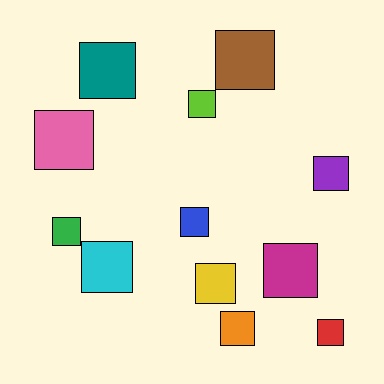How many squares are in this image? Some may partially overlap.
There are 12 squares.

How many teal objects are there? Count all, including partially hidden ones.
There is 1 teal object.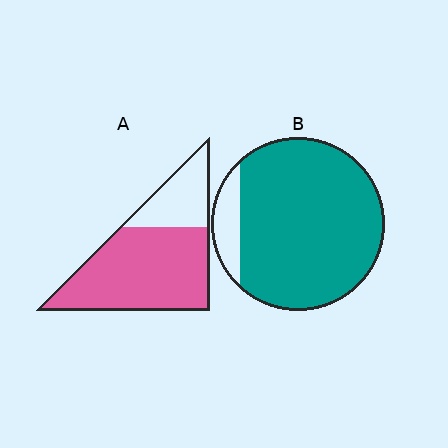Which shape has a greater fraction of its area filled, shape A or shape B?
Shape B.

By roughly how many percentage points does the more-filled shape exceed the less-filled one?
By roughly 15 percentage points (B over A).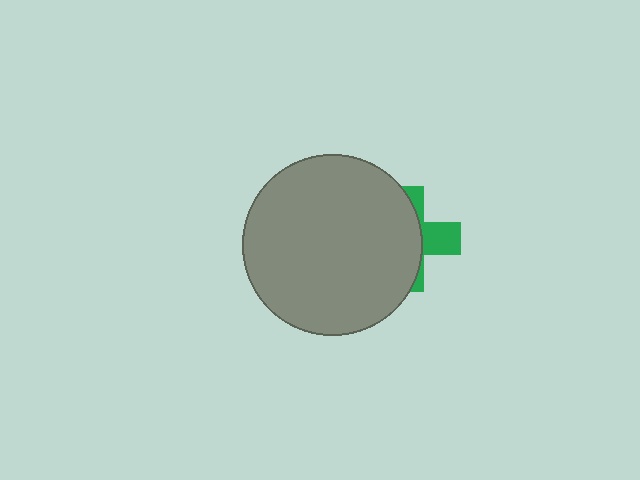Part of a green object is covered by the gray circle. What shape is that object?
It is a cross.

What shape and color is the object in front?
The object in front is a gray circle.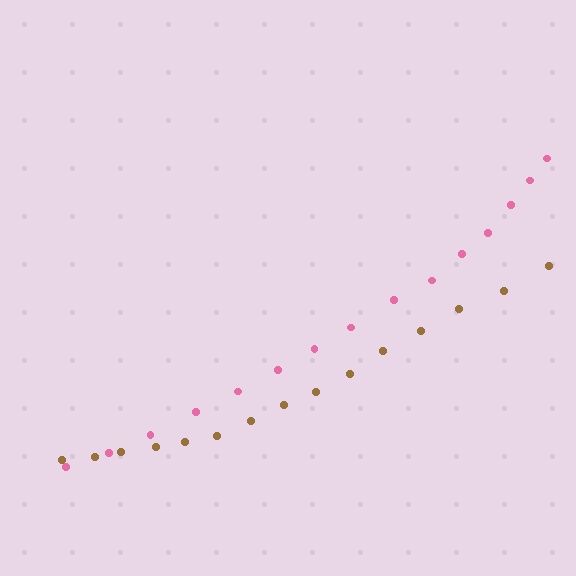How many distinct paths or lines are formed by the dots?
There are 2 distinct paths.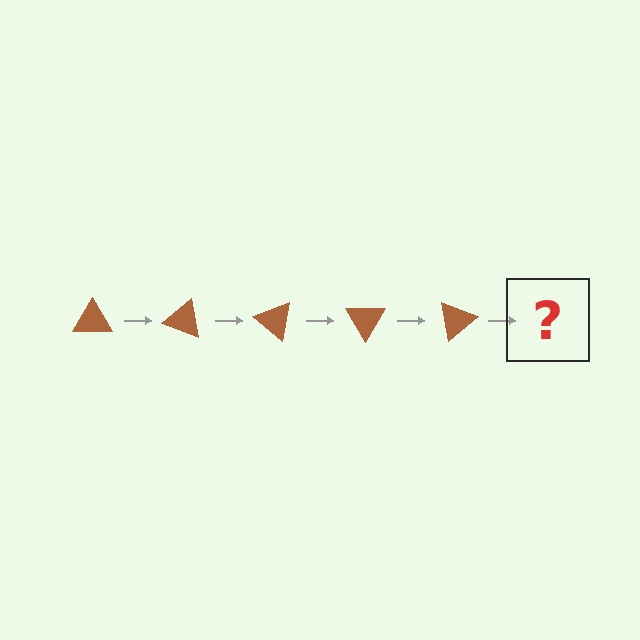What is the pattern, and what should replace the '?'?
The pattern is that the triangle rotates 20 degrees each step. The '?' should be a brown triangle rotated 100 degrees.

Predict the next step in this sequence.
The next step is a brown triangle rotated 100 degrees.